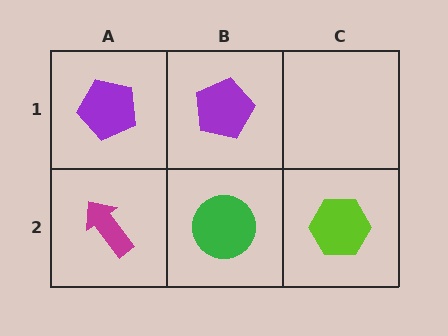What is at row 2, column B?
A green circle.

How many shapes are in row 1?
2 shapes.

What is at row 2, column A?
A magenta arrow.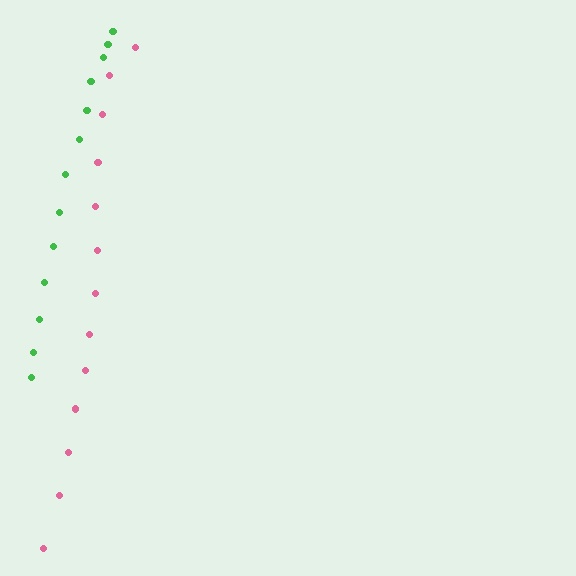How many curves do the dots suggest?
There are 2 distinct paths.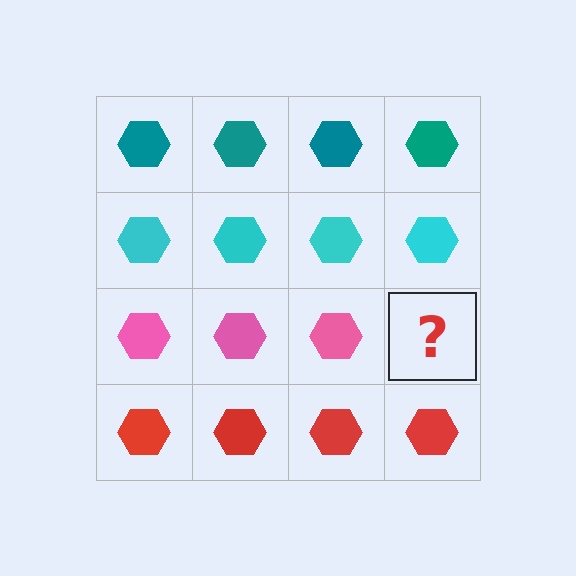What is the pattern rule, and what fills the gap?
The rule is that each row has a consistent color. The gap should be filled with a pink hexagon.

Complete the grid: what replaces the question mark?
The question mark should be replaced with a pink hexagon.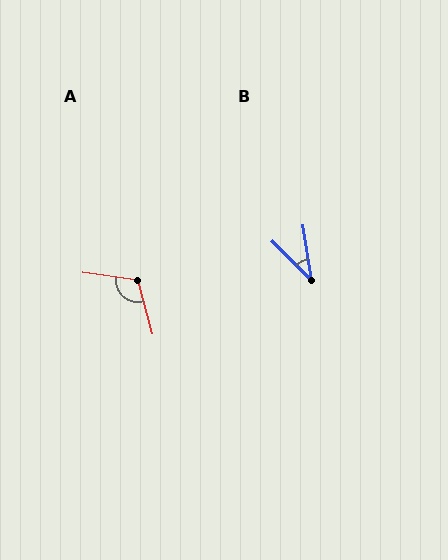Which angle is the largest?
A, at approximately 113 degrees.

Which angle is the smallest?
B, at approximately 36 degrees.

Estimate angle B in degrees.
Approximately 36 degrees.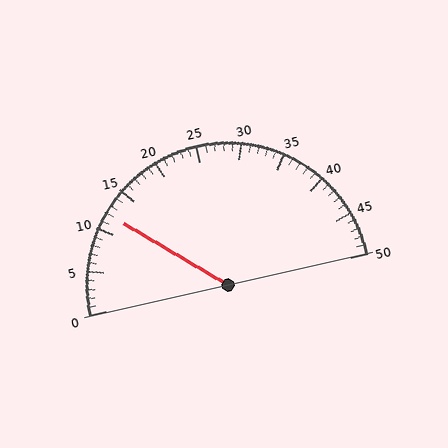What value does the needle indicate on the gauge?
The needle indicates approximately 12.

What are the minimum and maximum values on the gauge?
The gauge ranges from 0 to 50.